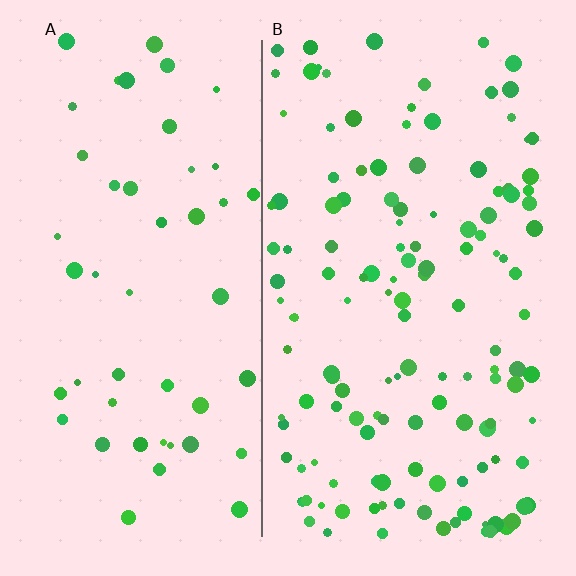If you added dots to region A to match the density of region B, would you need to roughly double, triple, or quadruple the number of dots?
Approximately triple.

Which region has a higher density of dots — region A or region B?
B (the right).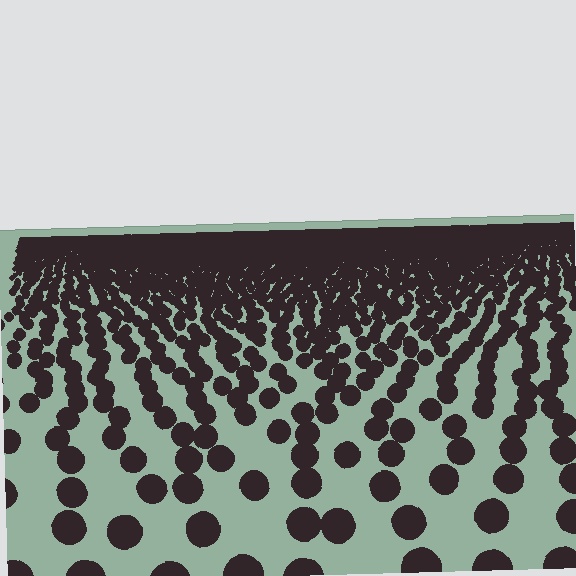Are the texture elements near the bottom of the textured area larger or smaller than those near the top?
Larger. Near the bottom, elements are closer to the viewer and appear at a bigger on-screen size.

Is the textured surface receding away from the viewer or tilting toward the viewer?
The surface is receding away from the viewer. Texture elements get smaller and denser toward the top.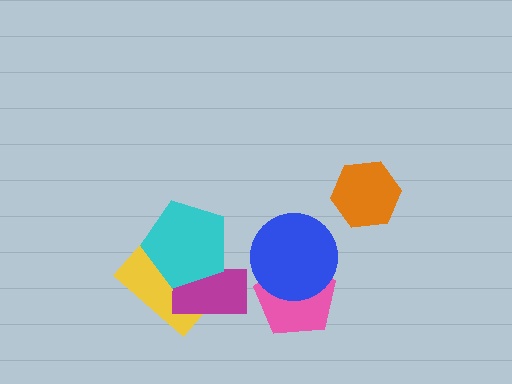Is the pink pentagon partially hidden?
Yes, it is partially covered by another shape.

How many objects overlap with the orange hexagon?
0 objects overlap with the orange hexagon.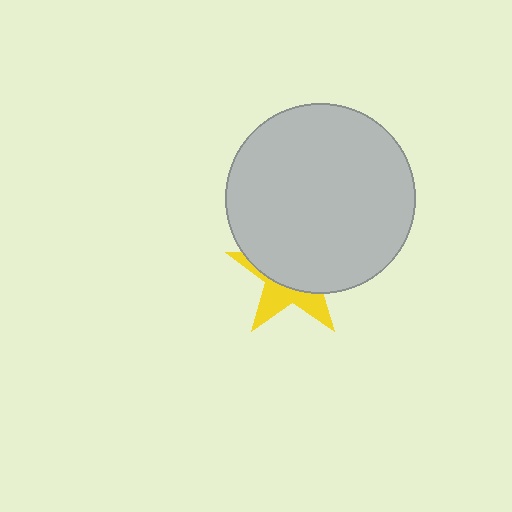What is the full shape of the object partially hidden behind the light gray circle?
The partially hidden object is a yellow star.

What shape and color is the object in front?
The object in front is a light gray circle.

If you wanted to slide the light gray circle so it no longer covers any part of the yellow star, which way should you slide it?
Slide it up — that is the most direct way to separate the two shapes.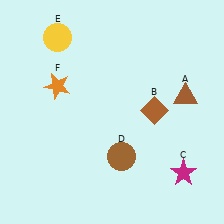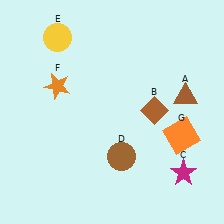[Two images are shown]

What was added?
An orange square (G) was added in Image 2.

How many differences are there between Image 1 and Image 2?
There is 1 difference between the two images.